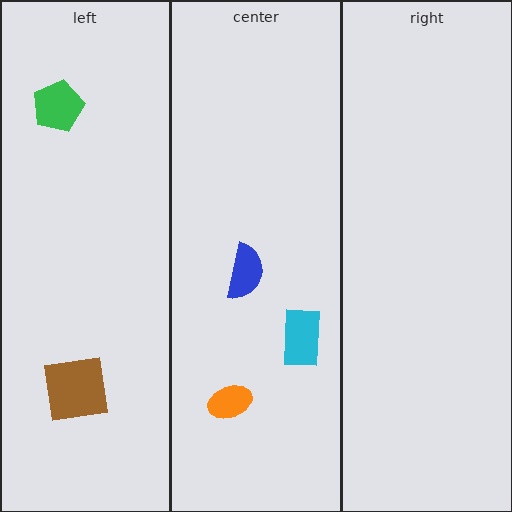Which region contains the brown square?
The left region.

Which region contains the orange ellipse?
The center region.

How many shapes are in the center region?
3.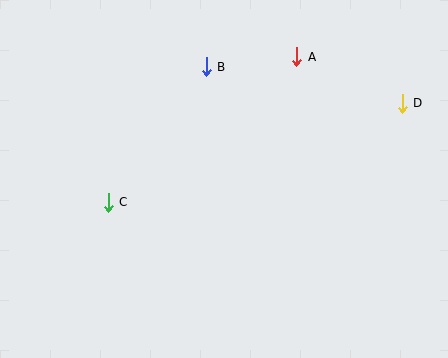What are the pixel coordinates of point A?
Point A is at (297, 57).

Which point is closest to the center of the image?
Point B at (206, 67) is closest to the center.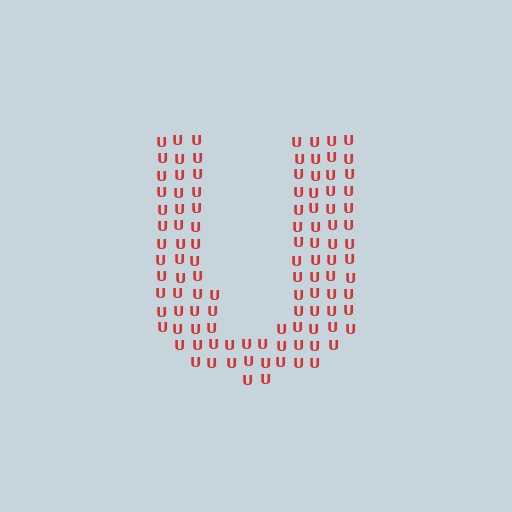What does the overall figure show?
The overall figure shows the letter U.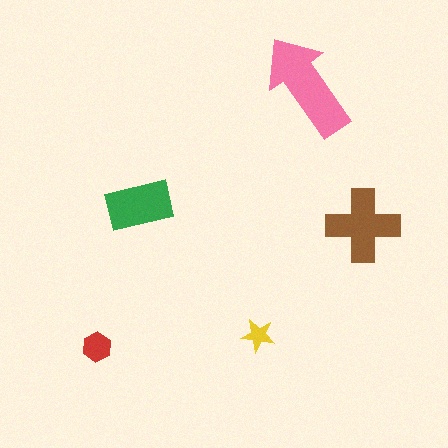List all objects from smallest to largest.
The yellow star, the red hexagon, the green rectangle, the brown cross, the pink arrow.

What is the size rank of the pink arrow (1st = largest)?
1st.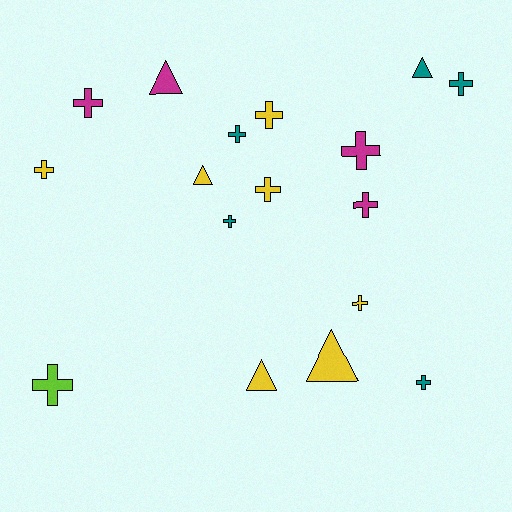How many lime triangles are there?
There are no lime triangles.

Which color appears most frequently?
Yellow, with 7 objects.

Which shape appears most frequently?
Cross, with 12 objects.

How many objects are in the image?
There are 17 objects.